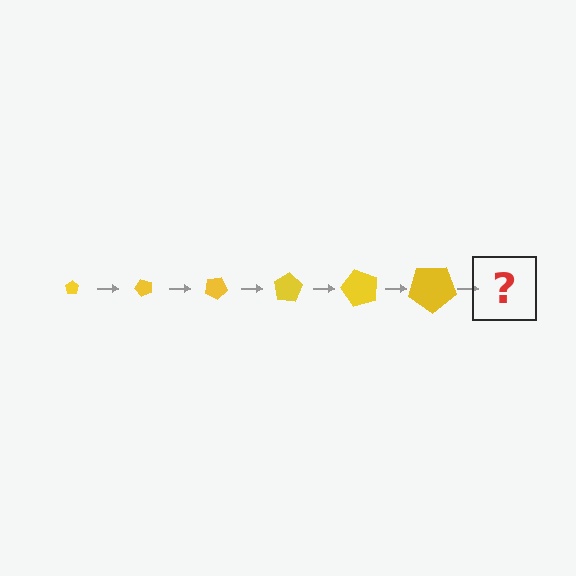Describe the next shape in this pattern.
It should be a pentagon, larger than the previous one and rotated 300 degrees from the start.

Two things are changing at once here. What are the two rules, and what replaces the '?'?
The two rules are that the pentagon grows larger each step and it rotates 50 degrees each step. The '?' should be a pentagon, larger than the previous one and rotated 300 degrees from the start.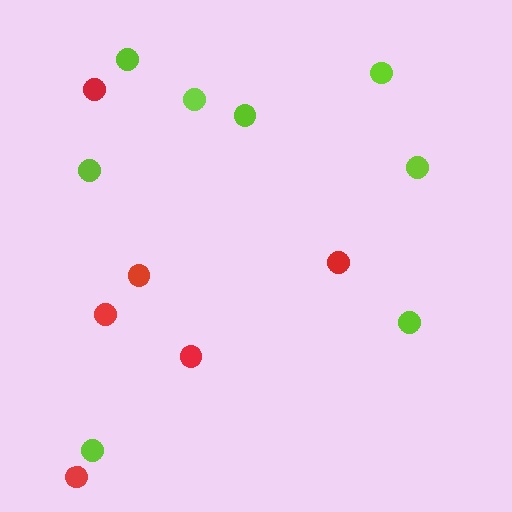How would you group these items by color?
There are 2 groups: one group of red circles (6) and one group of lime circles (8).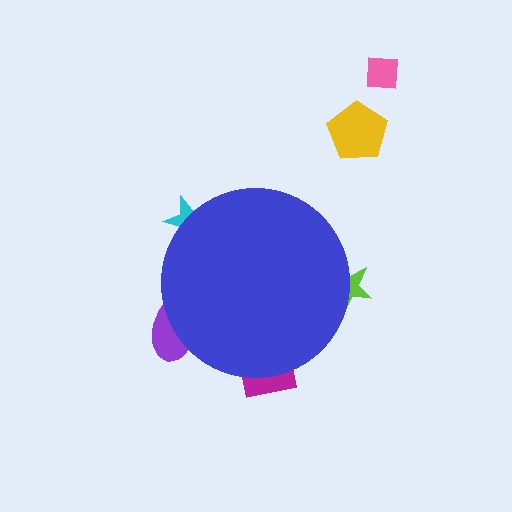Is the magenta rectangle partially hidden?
Yes, the magenta rectangle is partially hidden behind the blue circle.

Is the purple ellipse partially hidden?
Yes, the purple ellipse is partially hidden behind the blue circle.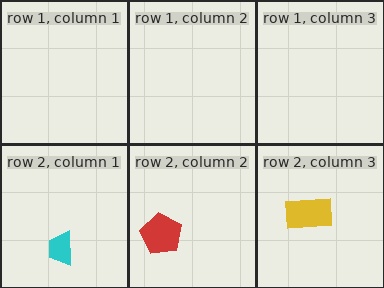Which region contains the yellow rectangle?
The row 2, column 3 region.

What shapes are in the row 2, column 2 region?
The red pentagon.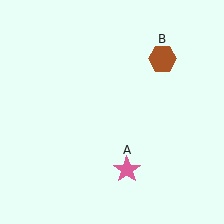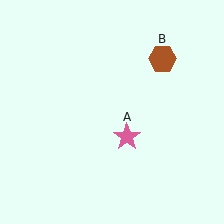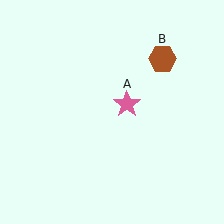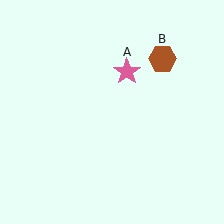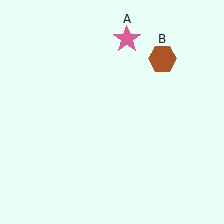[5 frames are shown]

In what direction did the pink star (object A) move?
The pink star (object A) moved up.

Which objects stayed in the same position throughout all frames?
Brown hexagon (object B) remained stationary.